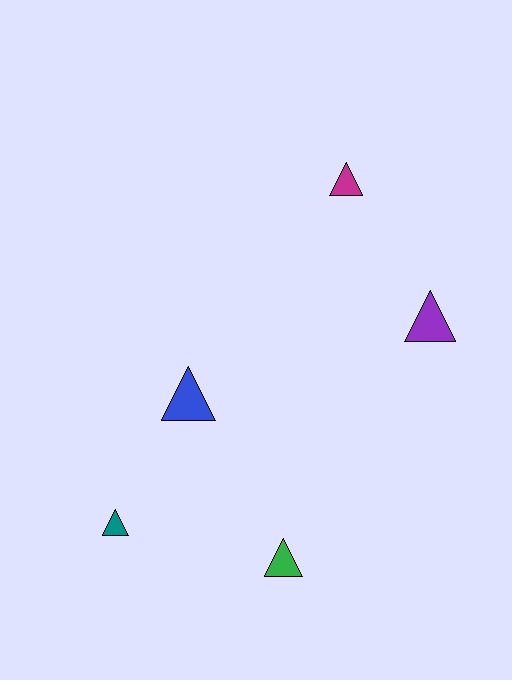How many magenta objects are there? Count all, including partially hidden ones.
There is 1 magenta object.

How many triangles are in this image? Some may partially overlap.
There are 5 triangles.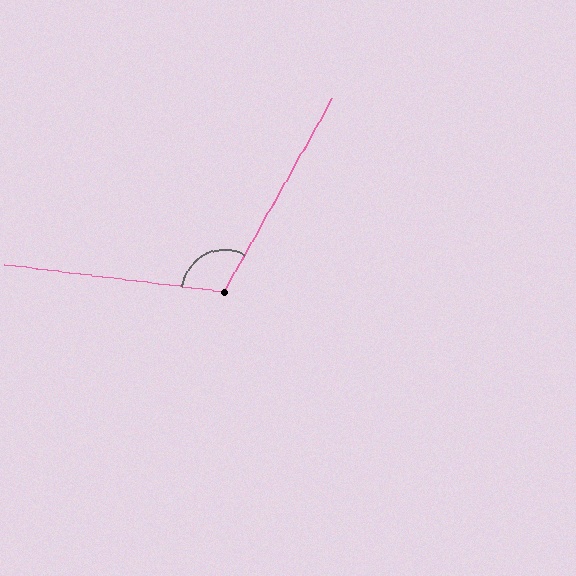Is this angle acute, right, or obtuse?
It is obtuse.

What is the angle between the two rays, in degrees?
Approximately 112 degrees.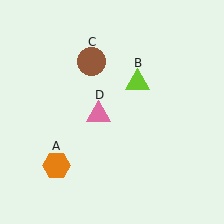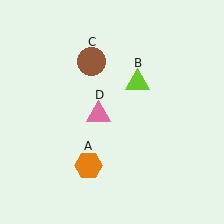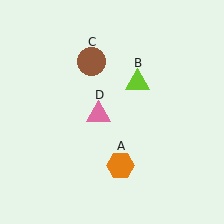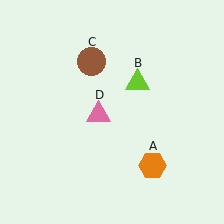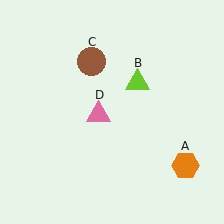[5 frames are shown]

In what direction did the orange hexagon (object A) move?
The orange hexagon (object A) moved right.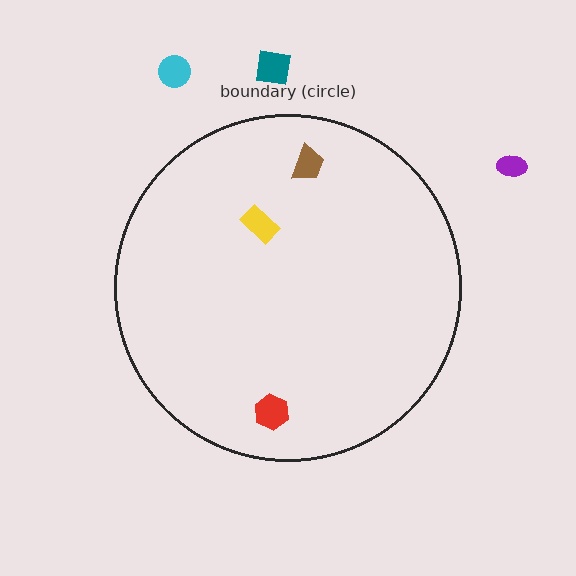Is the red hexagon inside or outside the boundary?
Inside.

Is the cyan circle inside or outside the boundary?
Outside.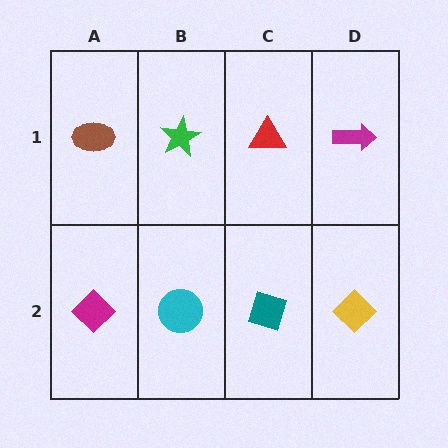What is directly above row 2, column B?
A green star.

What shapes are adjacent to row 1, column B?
A cyan circle (row 2, column B), a brown ellipse (row 1, column A), a red triangle (row 1, column C).